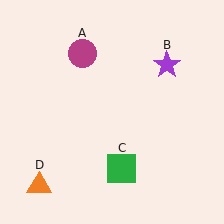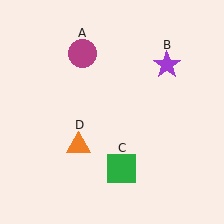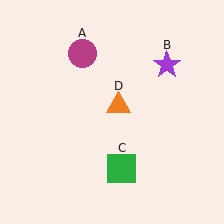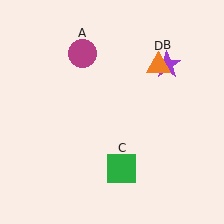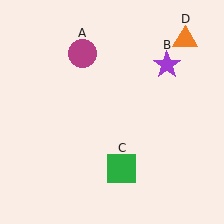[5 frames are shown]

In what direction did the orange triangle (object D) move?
The orange triangle (object D) moved up and to the right.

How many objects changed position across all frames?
1 object changed position: orange triangle (object D).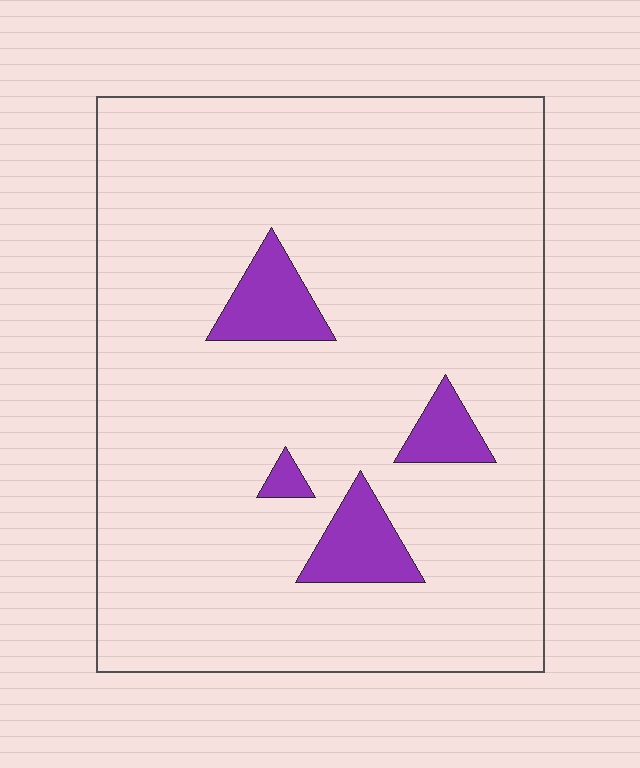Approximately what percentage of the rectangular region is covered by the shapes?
Approximately 10%.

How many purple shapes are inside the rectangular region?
4.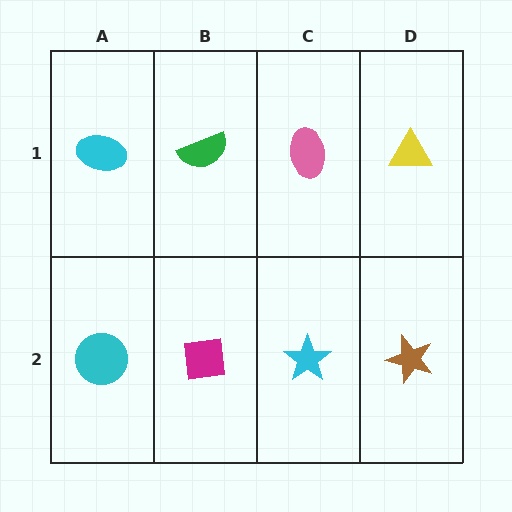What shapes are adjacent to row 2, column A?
A cyan ellipse (row 1, column A), a magenta square (row 2, column B).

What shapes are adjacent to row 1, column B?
A magenta square (row 2, column B), a cyan ellipse (row 1, column A), a pink ellipse (row 1, column C).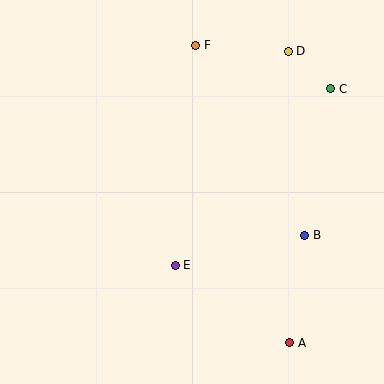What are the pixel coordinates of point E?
Point E is at (175, 265).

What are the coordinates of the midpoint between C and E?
The midpoint between C and E is at (253, 177).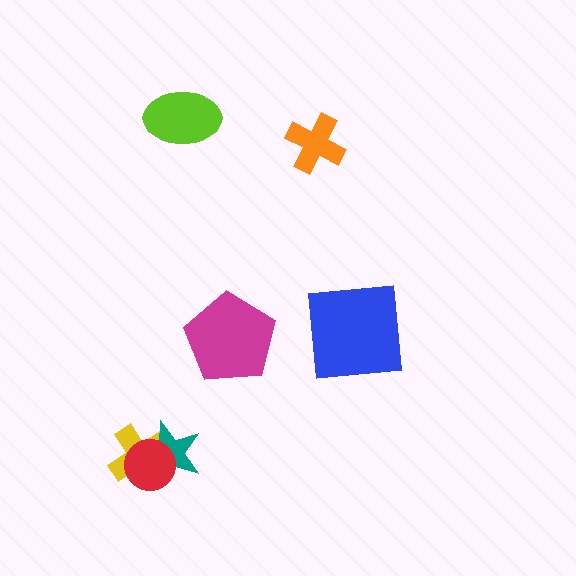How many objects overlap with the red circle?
2 objects overlap with the red circle.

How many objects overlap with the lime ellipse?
0 objects overlap with the lime ellipse.